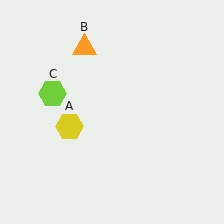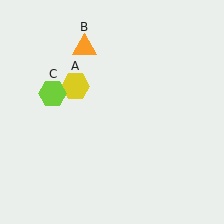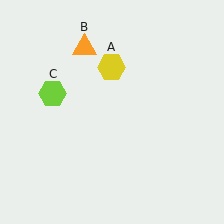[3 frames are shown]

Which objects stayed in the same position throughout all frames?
Orange triangle (object B) and lime hexagon (object C) remained stationary.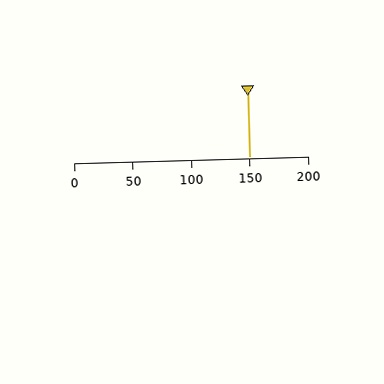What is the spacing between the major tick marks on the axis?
The major ticks are spaced 50 apart.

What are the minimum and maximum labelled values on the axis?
The axis runs from 0 to 200.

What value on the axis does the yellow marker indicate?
The marker indicates approximately 150.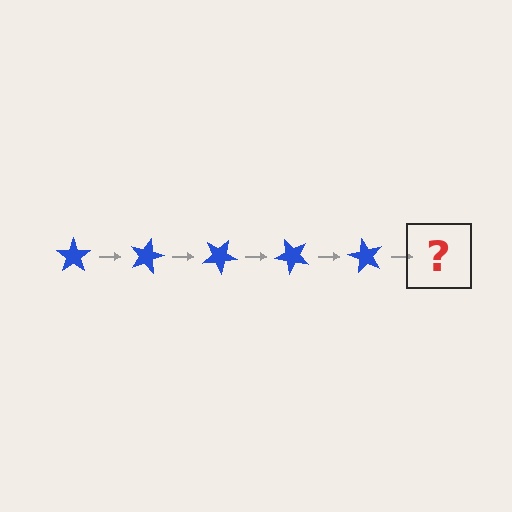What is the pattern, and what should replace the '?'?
The pattern is that the star rotates 15 degrees each step. The '?' should be a blue star rotated 75 degrees.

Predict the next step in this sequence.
The next step is a blue star rotated 75 degrees.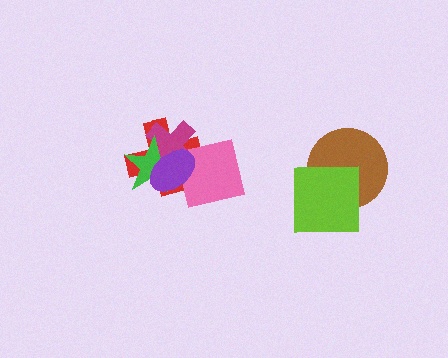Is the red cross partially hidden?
Yes, it is partially covered by another shape.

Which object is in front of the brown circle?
The lime square is in front of the brown circle.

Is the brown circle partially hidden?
Yes, it is partially covered by another shape.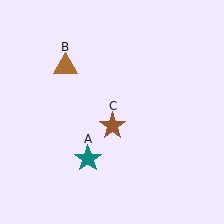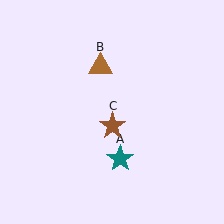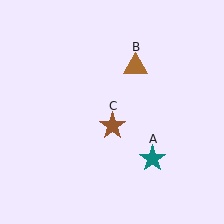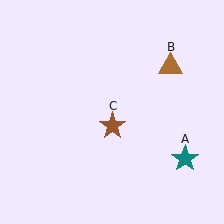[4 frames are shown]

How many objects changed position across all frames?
2 objects changed position: teal star (object A), brown triangle (object B).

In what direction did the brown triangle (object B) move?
The brown triangle (object B) moved right.